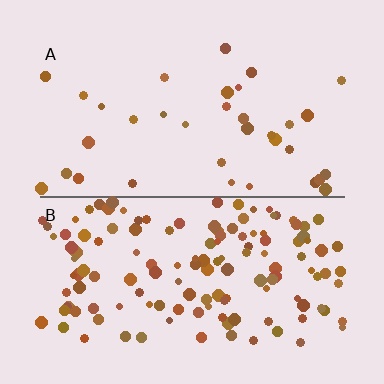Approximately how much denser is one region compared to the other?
Approximately 4.0× — region B over region A.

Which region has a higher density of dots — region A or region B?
B (the bottom).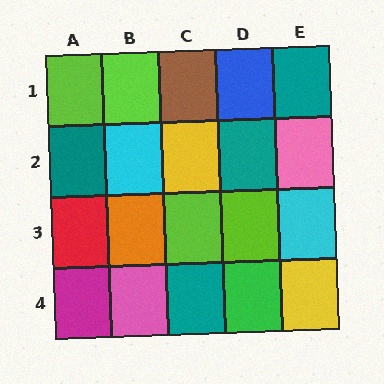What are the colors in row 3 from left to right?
Red, orange, lime, lime, cyan.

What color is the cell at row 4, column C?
Teal.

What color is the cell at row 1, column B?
Lime.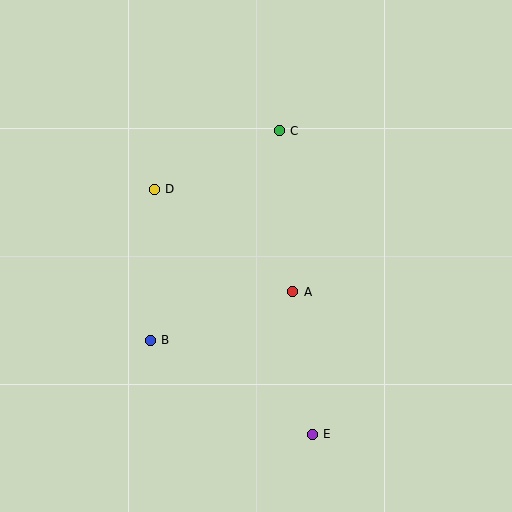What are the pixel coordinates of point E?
Point E is at (312, 434).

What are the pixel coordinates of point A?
Point A is at (293, 292).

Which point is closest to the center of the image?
Point A at (293, 292) is closest to the center.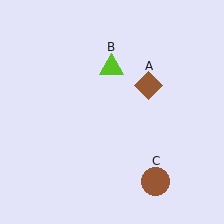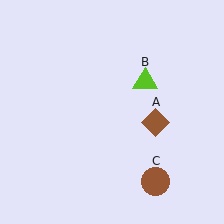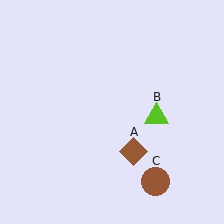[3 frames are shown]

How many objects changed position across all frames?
2 objects changed position: brown diamond (object A), lime triangle (object B).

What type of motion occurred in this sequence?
The brown diamond (object A), lime triangle (object B) rotated clockwise around the center of the scene.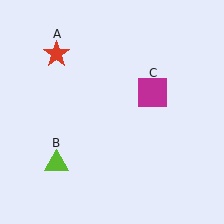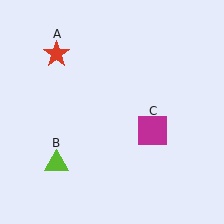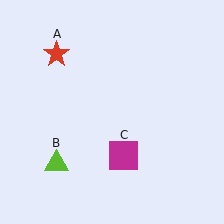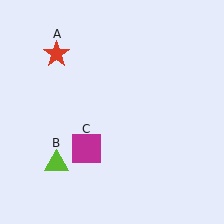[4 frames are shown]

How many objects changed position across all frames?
1 object changed position: magenta square (object C).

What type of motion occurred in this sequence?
The magenta square (object C) rotated clockwise around the center of the scene.